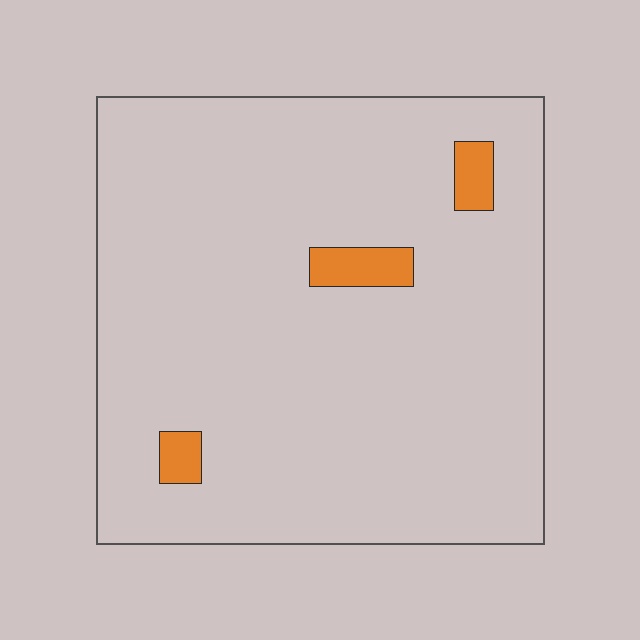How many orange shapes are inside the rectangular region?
3.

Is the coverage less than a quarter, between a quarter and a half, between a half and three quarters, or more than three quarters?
Less than a quarter.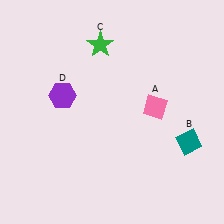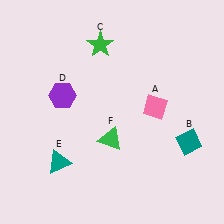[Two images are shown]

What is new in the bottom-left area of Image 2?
A green triangle (F) was added in the bottom-left area of Image 2.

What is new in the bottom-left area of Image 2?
A teal triangle (E) was added in the bottom-left area of Image 2.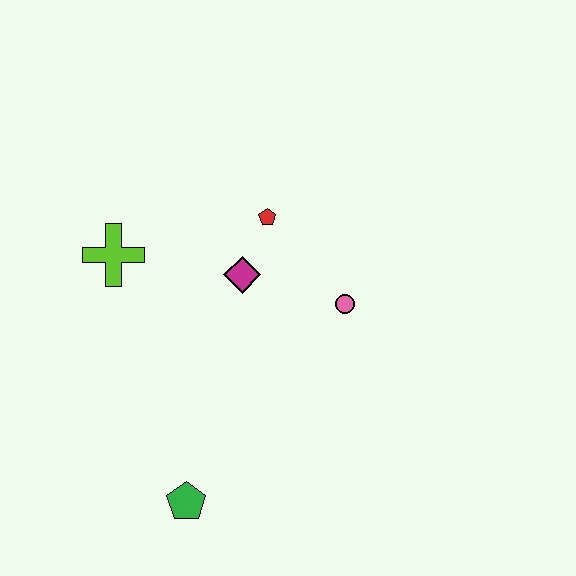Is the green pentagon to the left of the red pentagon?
Yes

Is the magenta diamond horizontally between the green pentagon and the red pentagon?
Yes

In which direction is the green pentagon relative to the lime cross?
The green pentagon is below the lime cross.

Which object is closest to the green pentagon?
The magenta diamond is closest to the green pentagon.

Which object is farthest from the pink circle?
The green pentagon is farthest from the pink circle.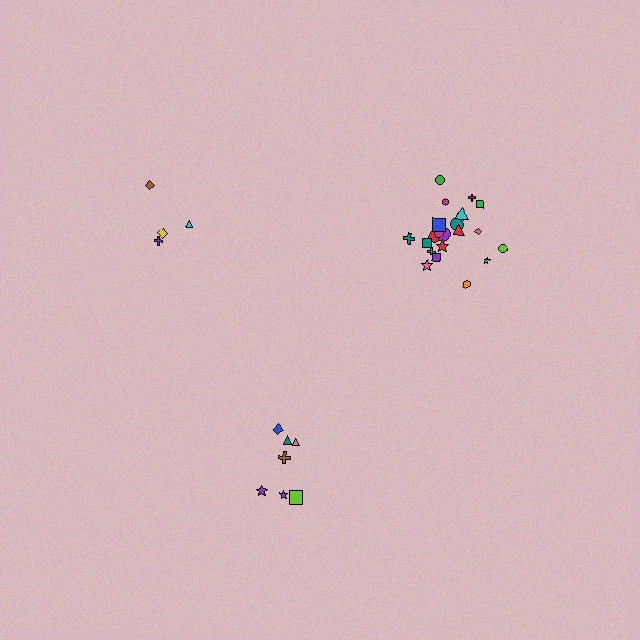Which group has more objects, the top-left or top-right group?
The top-right group.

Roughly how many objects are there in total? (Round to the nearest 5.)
Roughly 35 objects in total.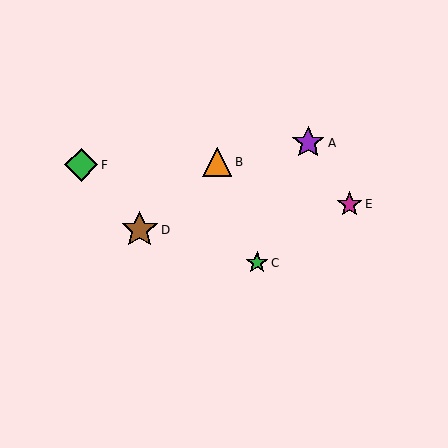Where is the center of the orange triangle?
The center of the orange triangle is at (217, 162).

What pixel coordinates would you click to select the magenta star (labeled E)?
Click at (349, 204) to select the magenta star E.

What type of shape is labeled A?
Shape A is a purple star.